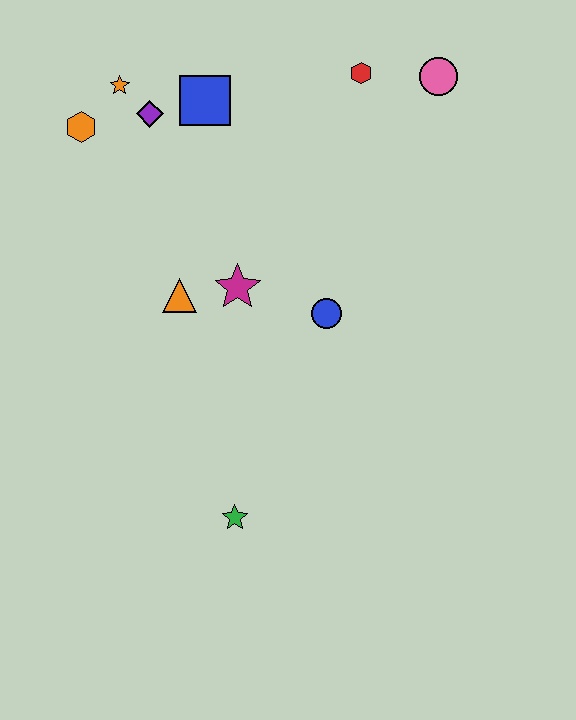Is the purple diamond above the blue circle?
Yes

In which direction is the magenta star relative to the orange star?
The magenta star is below the orange star.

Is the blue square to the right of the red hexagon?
No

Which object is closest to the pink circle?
The red hexagon is closest to the pink circle.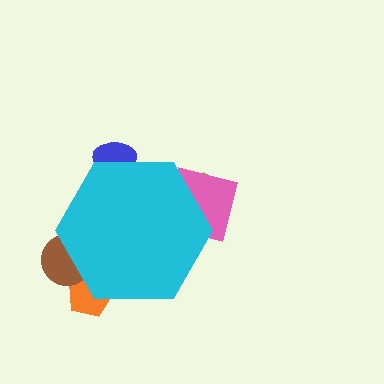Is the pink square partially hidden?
Yes, the pink square is partially hidden behind the cyan hexagon.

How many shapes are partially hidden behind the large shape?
5 shapes are partially hidden.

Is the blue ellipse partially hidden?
Yes, the blue ellipse is partially hidden behind the cyan hexagon.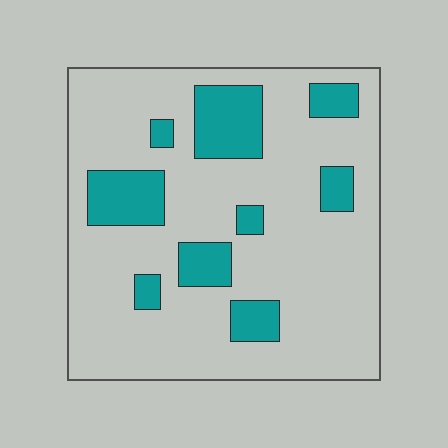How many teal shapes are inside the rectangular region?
9.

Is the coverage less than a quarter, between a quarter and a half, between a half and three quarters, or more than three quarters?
Less than a quarter.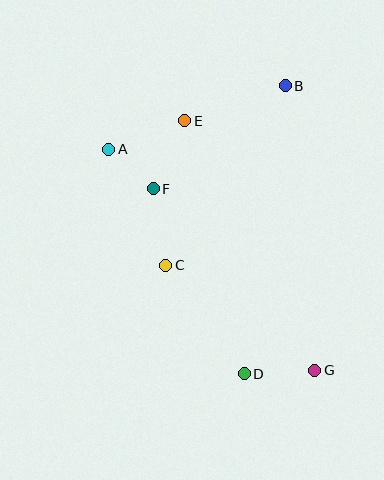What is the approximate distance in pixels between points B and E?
The distance between B and E is approximately 107 pixels.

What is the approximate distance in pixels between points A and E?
The distance between A and E is approximately 81 pixels.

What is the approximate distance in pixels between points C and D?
The distance between C and D is approximately 133 pixels.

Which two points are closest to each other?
Points A and F are closest to each other.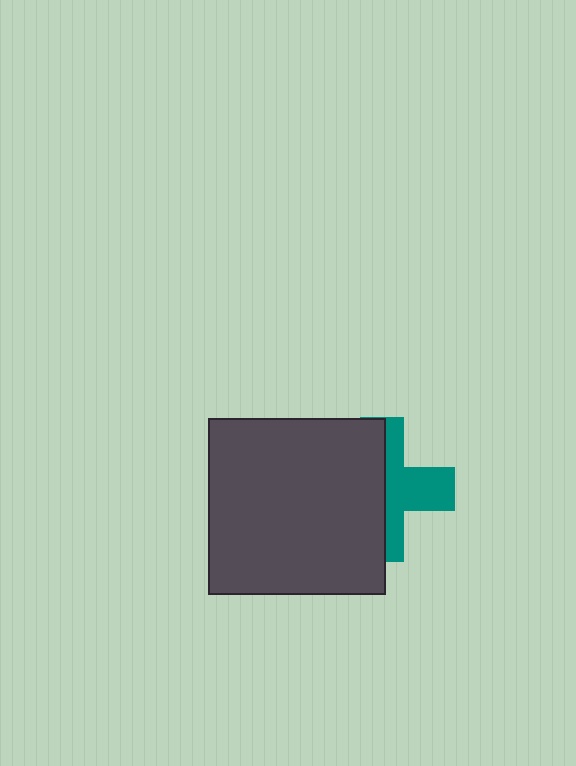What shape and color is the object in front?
The object in front is a dark gray square.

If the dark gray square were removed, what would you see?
You would see the complete teal cross.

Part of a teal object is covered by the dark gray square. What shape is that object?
It is a cross.